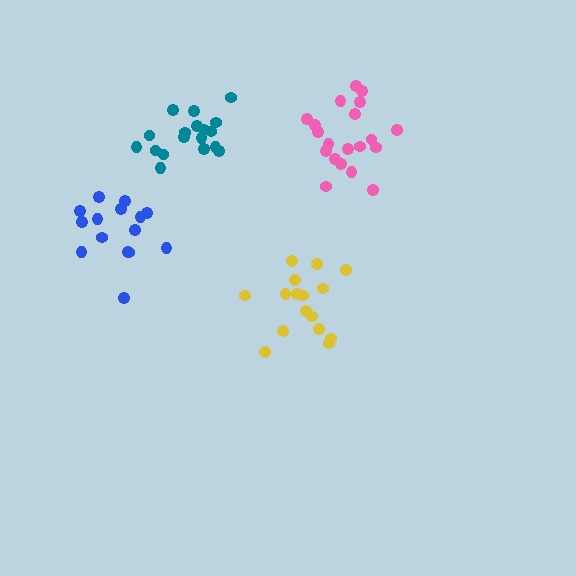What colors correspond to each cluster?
The clusters are colored: pink, blue, yellow, teal.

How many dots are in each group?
Group 1: 20 dots, Group 2: 15 dots, Group 3: 16 dots, Group 4: 18 dots (69 total).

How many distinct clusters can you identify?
There are 4 distinct clusters.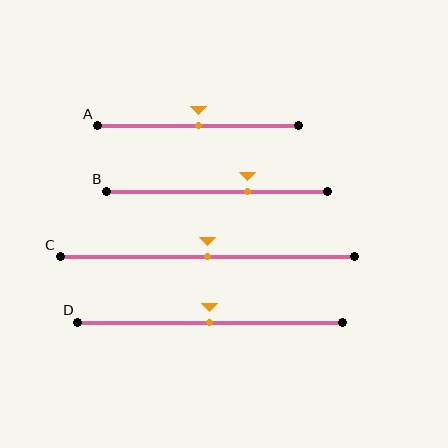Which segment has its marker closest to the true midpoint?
Segment A has its marker closest to the true midpoint.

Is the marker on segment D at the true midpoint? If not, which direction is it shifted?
Yes, the marker on segment D is at the true midpoint.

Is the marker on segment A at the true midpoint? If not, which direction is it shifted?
Yes, the marker on segment A is at the true midpoint.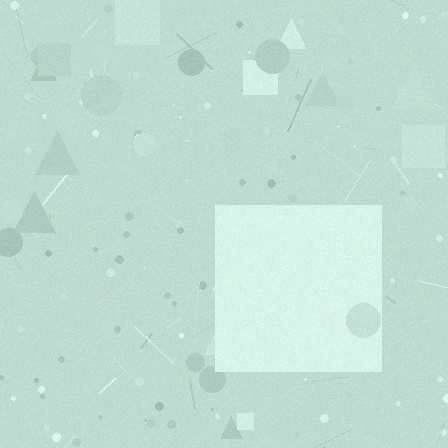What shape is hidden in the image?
A square is hidden in the image.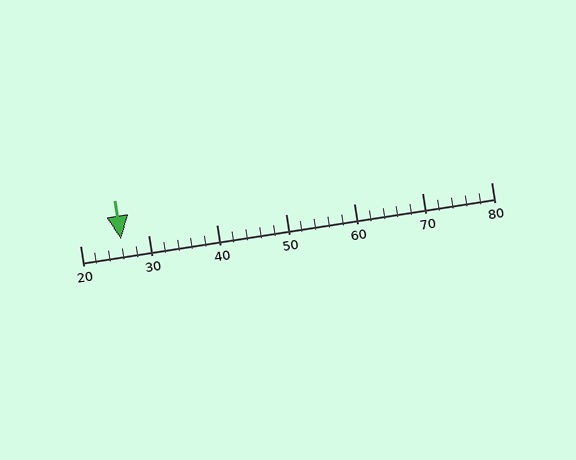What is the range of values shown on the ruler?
The ruler shows values from 20 to 80.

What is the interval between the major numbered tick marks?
The major tick marks are spaced 10 units apart.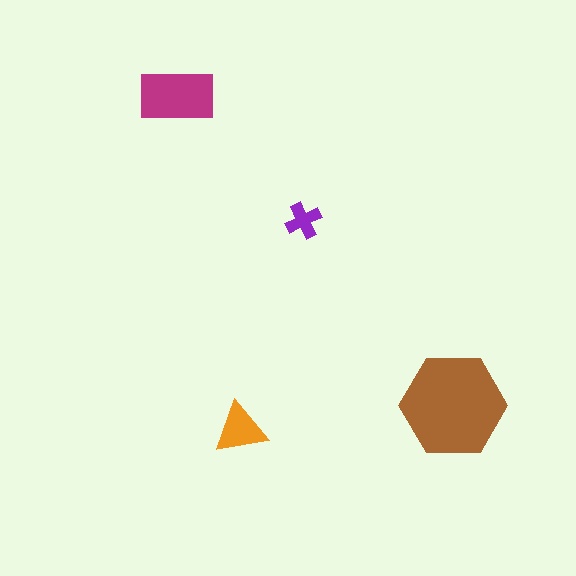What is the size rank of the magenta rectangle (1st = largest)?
2nd.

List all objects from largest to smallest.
The brown hexagon, the magenta rectangle, the orange triangle, the purple cross.